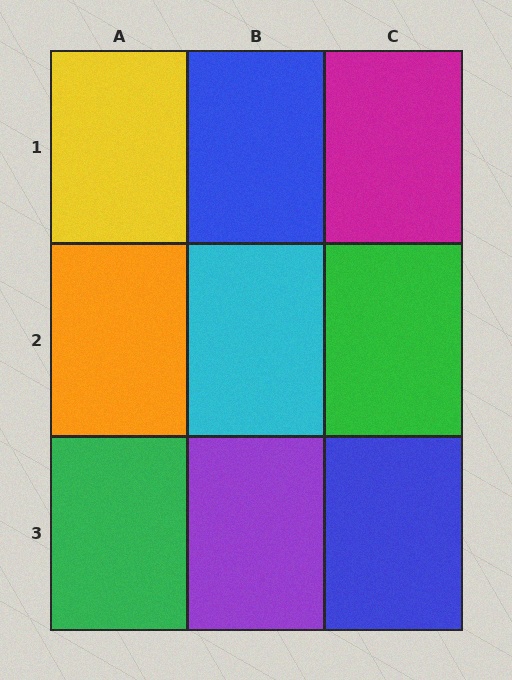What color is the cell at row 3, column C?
Blue.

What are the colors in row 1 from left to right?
Yellow, blue, magenta.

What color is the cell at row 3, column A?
Green.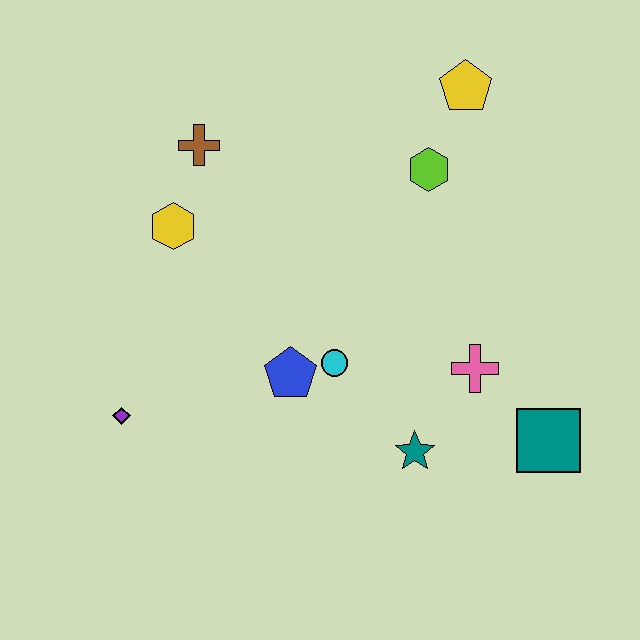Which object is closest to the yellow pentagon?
The lime hexagon is closest to the yellow pentagon.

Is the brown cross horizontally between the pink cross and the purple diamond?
Yes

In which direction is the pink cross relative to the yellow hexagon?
The pink cross is to the right of the yellow hexagon.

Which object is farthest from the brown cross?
The teal square is farthest from the brown cross.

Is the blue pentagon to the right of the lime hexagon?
No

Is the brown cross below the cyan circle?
No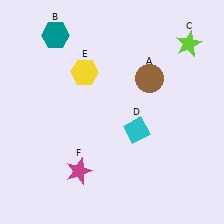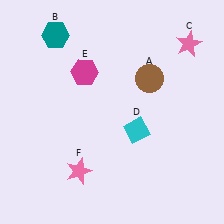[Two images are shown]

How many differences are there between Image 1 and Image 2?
There are 3 differences between the two images.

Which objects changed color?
C changed from lime to pink. E changed from yellow to magenta. F changed from magenta to pink.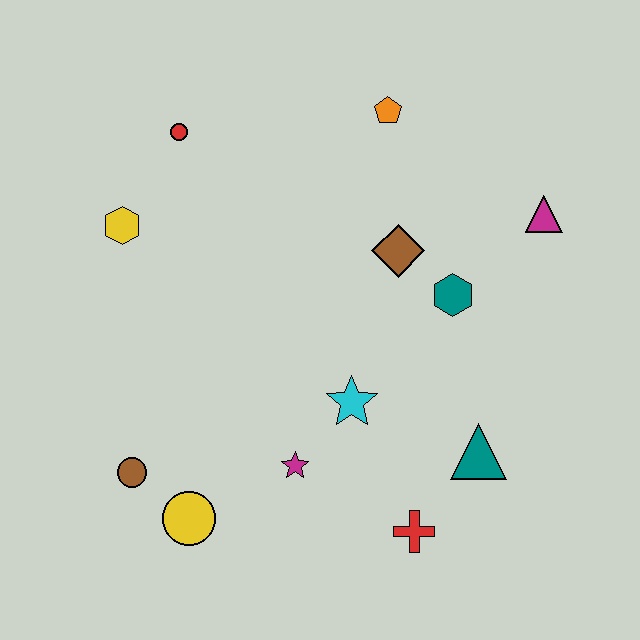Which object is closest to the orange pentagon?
The brown diamond is closest to the orange pentagon.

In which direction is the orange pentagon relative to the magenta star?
The orange pentagon is above the magenta star.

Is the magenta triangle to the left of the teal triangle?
No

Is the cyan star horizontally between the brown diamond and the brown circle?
Yes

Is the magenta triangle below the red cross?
No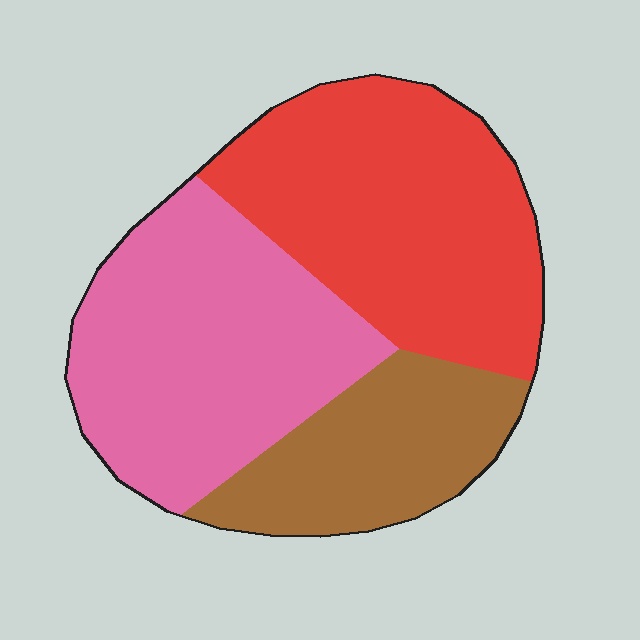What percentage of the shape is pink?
Pink covers 38% of the shape.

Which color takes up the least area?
Brown, at roughly 20%.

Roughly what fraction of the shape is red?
Red covers around 40% of the shape.